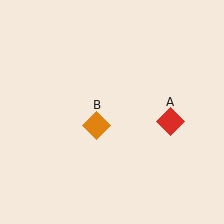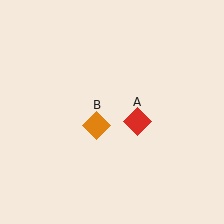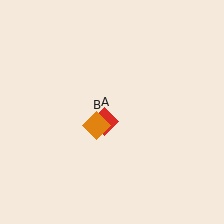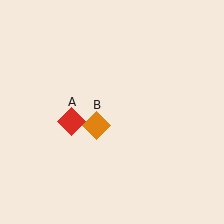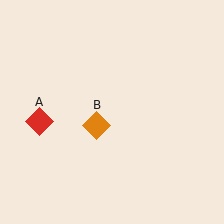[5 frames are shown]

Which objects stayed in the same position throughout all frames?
Orange diamond (object B) remained stationary.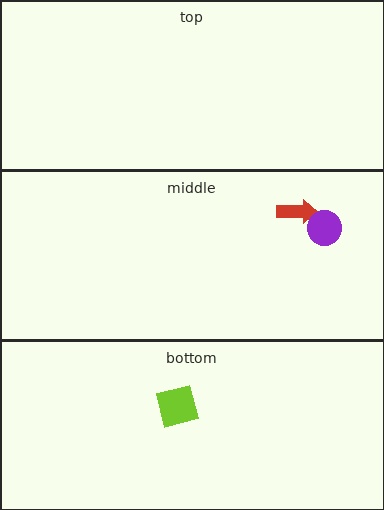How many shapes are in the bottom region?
1.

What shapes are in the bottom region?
The lime square.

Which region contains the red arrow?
The middle region.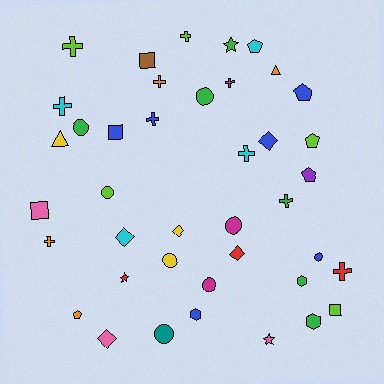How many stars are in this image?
There are 3 stars.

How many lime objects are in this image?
There are 5 lime objects.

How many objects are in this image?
There are 40 objects.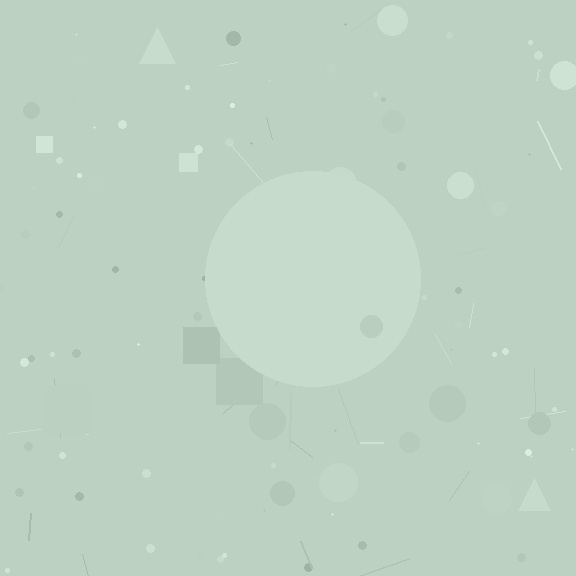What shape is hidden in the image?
A circle is hidden in the image.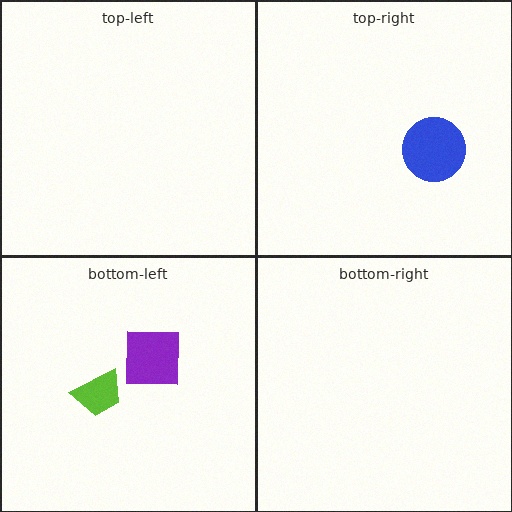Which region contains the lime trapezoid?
The bottom-left region.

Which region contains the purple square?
The bottom-left region.